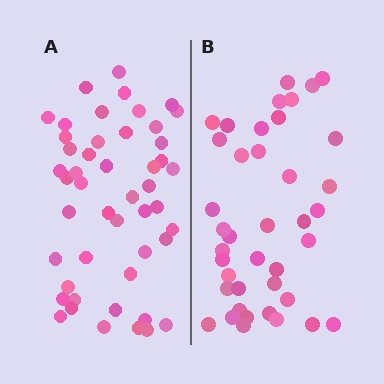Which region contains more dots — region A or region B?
Region A (the left region) has more dots.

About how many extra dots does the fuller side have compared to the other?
Region A has roughly 8 or so more dots than region B.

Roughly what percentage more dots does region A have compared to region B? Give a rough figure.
About 20% more.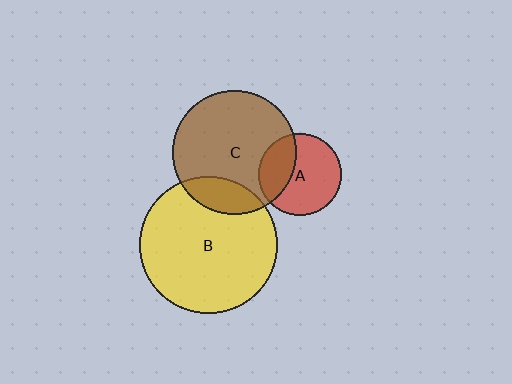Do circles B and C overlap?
Yes.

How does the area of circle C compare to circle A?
Approximately 2.2 times.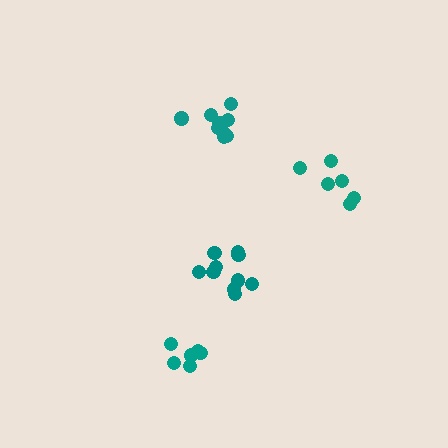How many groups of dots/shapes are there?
There are 4 groups.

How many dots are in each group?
Group 1: 10 dots, Group 2: 6 dots, Group 3: 10 dots, Group 4: 6 dots (32 total).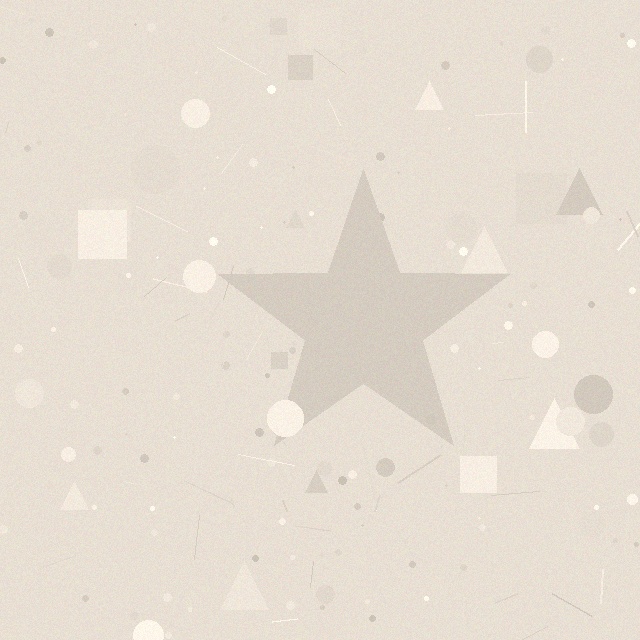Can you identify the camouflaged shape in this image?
The camouflaged shape is a star.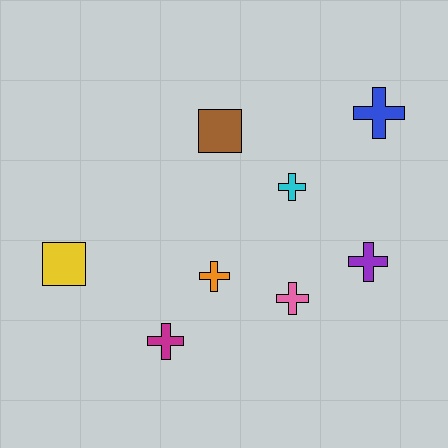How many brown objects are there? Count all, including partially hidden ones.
There is 1 brown object.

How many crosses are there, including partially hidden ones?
There are 6 crosses.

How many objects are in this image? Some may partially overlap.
There are 8 objects.